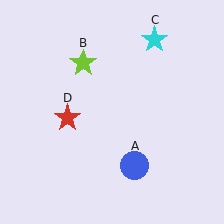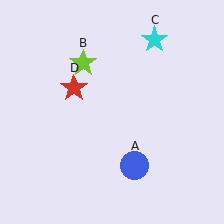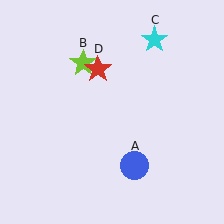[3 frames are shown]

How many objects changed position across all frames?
1 object changed position: red star (object D).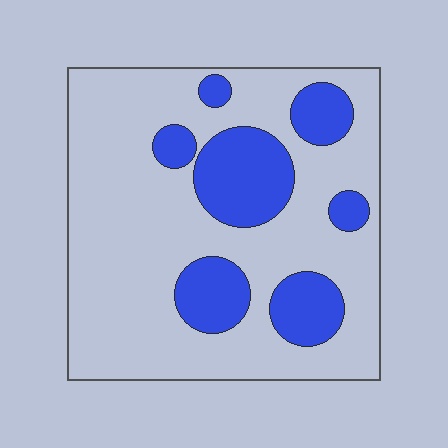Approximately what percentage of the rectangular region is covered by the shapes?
Approximately 25%.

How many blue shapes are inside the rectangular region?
7.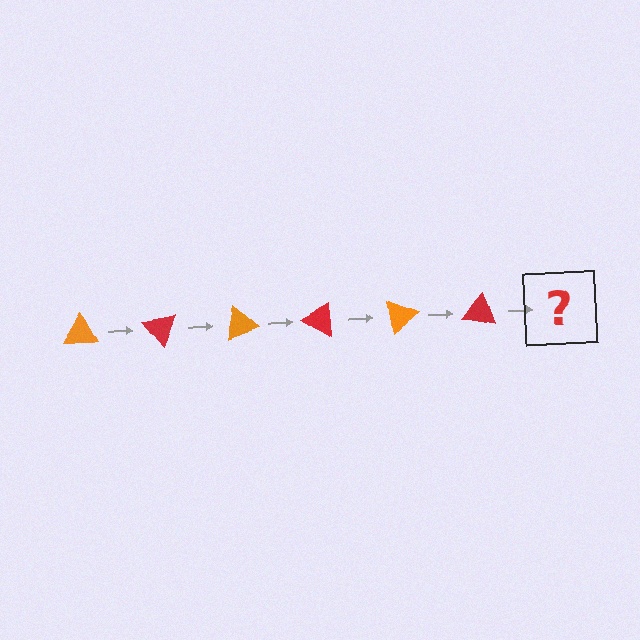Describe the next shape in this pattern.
It should be an orange triangle, rotated 300 degrees from the start.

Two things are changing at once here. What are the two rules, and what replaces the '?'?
The two rules are that it rotates 50 degrees each step and the color cycles through orange and red. The '?' should be an orange triangle, rotated 300 degrees from the start.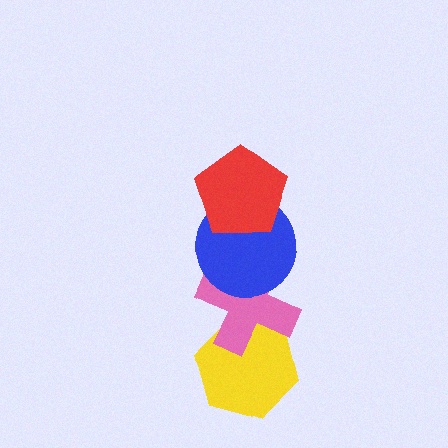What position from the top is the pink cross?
The pink cross is 3rd from the top.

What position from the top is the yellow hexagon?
The yellow hexagon is 4th from the top.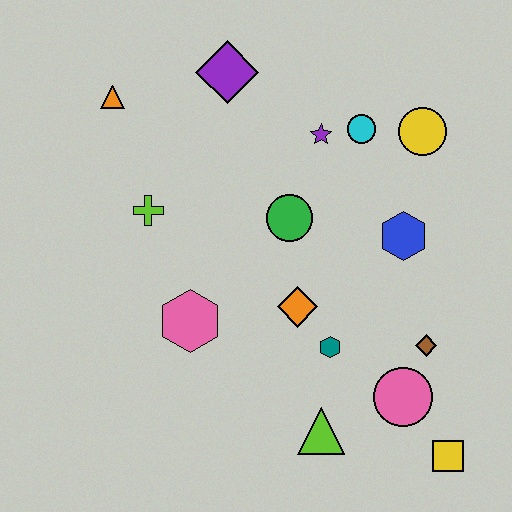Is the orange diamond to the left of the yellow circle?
Yes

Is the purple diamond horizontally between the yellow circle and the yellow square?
No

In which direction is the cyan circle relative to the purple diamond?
The cyan circle is to the right of the purple diamond.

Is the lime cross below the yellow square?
No